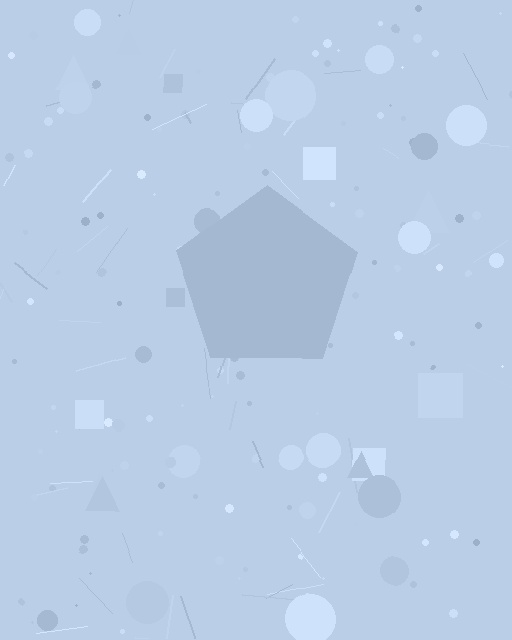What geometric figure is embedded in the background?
A pentagon is embedded in the background.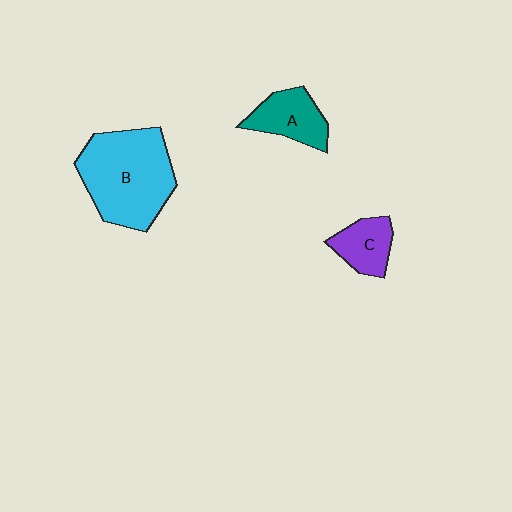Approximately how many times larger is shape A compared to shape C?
Approximately 1.2 times.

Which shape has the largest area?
Shape B (cyan).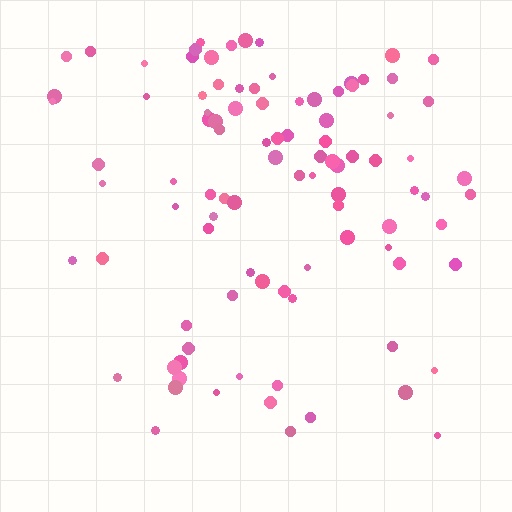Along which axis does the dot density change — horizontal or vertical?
Vertical.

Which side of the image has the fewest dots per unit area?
The bottom.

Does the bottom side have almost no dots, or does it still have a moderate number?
Still a moderate number, just noticeably fewer than the top.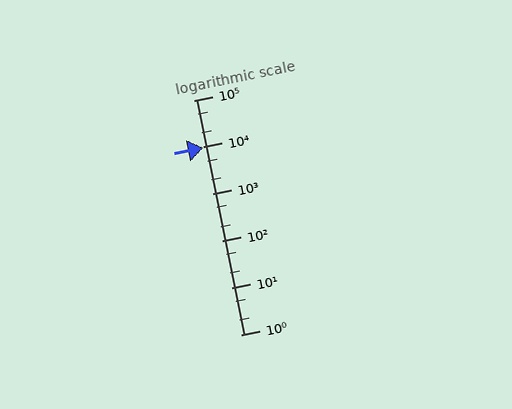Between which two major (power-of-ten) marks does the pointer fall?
The pointer is between 1000 and 10000.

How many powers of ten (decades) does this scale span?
The scale spans 5 decades, from 1 to 100000.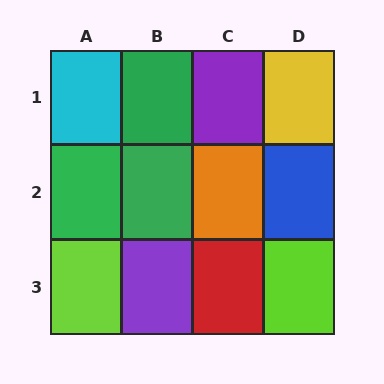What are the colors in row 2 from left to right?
Green, green, orange, blue.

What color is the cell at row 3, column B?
Purple.